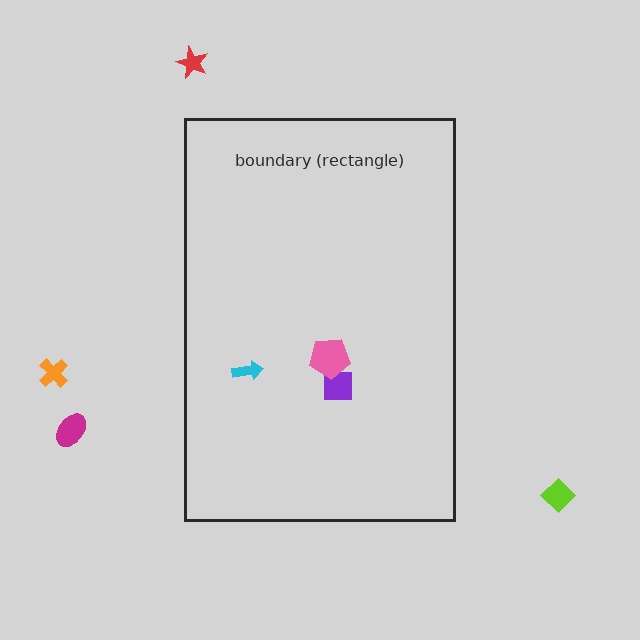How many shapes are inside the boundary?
3 inside, 4 outside.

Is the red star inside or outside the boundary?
Outside.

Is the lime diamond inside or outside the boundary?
Outside.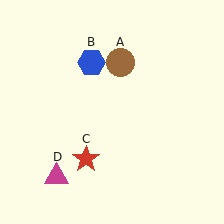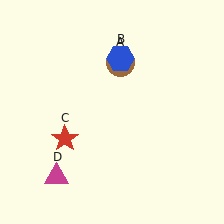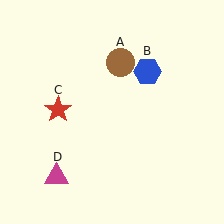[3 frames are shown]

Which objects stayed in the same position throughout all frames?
Brown circle (object A) and magenta triangle (object D) remained stationary.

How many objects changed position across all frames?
2 objects changed position: blue hexagon (object B), red star (object C).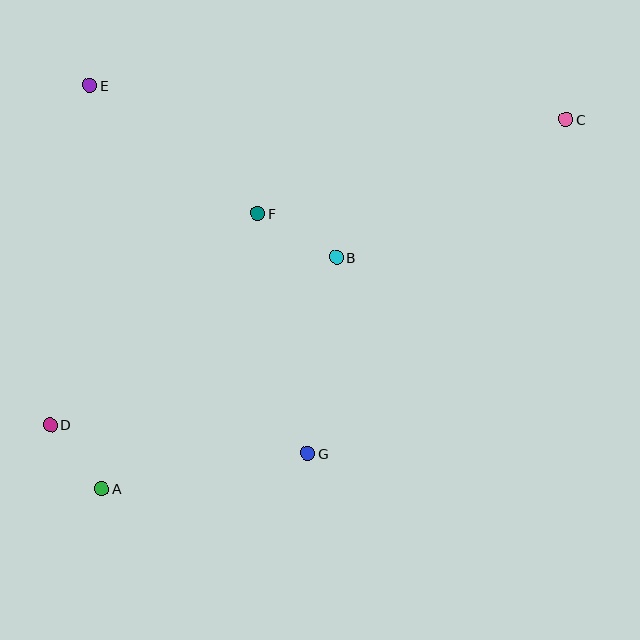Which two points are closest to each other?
Points A and D are closest to each other.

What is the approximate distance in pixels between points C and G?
The distance between C and G is approximately 422 pixels.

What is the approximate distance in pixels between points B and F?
The distance between B and F is approximately 90 pixels.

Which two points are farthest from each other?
Points C and D are farthest from each other.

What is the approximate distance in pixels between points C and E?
The distance between C and E is approximately 477 pixels.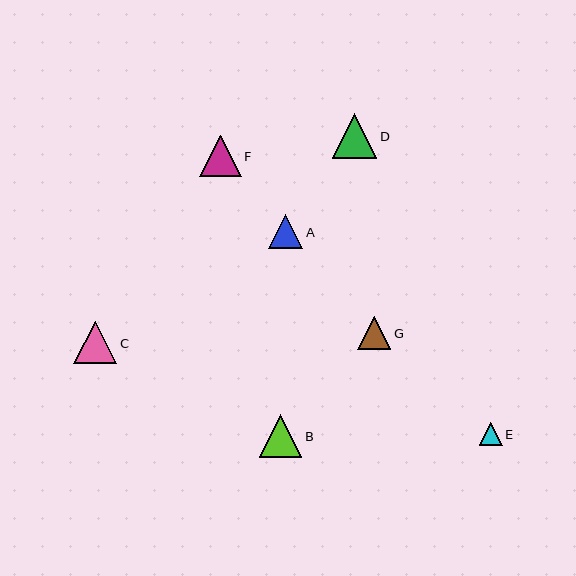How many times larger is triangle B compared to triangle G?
Triangle B is approximately 1.3 times the size of triangle G.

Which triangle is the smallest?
Triangle E is the smallest with a size of approximately 23 pixels.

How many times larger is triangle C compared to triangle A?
Triangle C is approximately 1.3 times the size of triangle A.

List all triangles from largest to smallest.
From largest to smallest: D, C, B, F, A, G, E.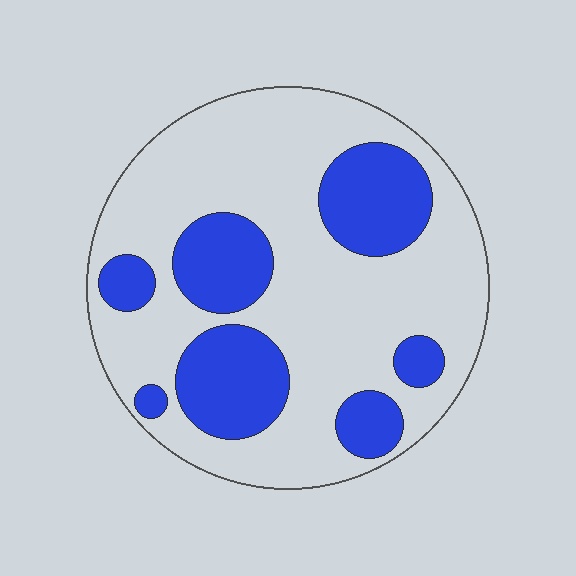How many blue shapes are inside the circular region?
7.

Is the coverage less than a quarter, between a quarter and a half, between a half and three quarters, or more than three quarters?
Between a quarter and a half.